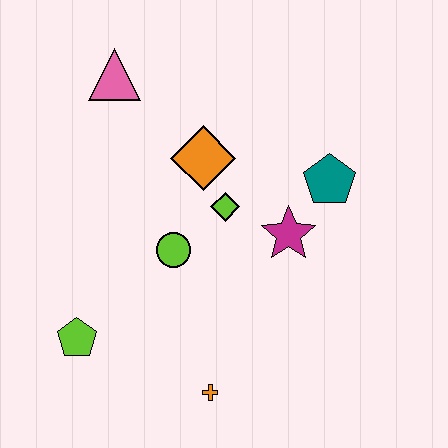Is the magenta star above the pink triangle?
No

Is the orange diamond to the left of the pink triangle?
No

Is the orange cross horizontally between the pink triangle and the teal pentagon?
Yes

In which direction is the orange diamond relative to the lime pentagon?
The orange diamond is above the lime pentagon.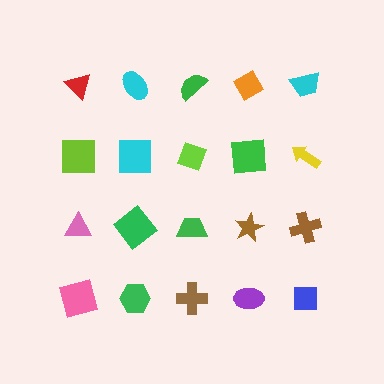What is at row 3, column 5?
A brown cross.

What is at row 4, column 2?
A green hexagon.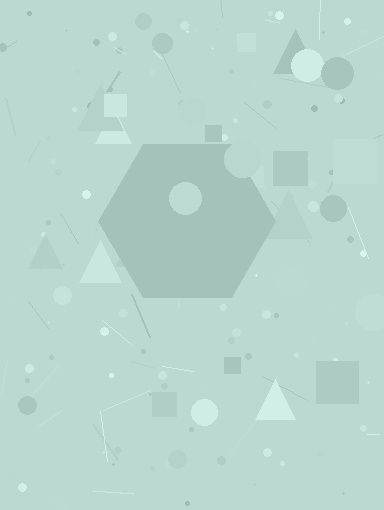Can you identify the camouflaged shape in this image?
The camouflaged shape is a hexagon.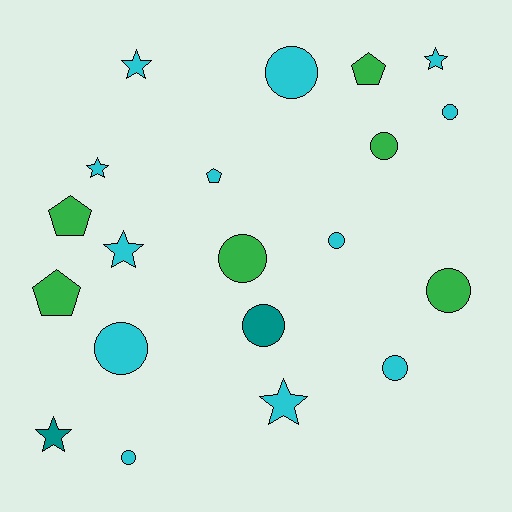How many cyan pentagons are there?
There is 1 cyan pentagon.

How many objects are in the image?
There are 20 objects.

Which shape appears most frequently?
Circle, with 10 objects.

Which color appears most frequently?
Cyan, with 12 objects.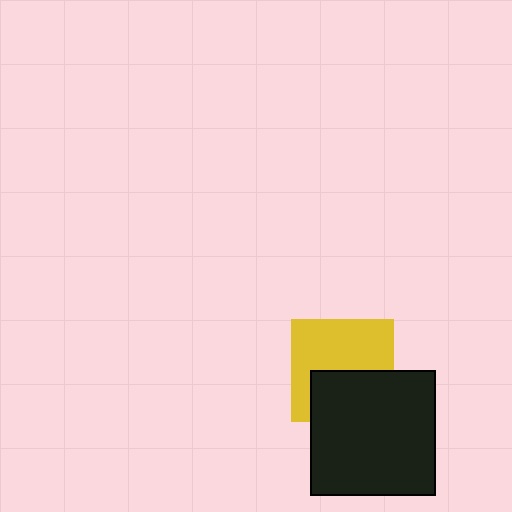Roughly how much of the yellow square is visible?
About half of it is visible (roughly 58%).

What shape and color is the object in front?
The object in front is a black square.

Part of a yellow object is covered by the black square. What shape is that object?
It is a square.